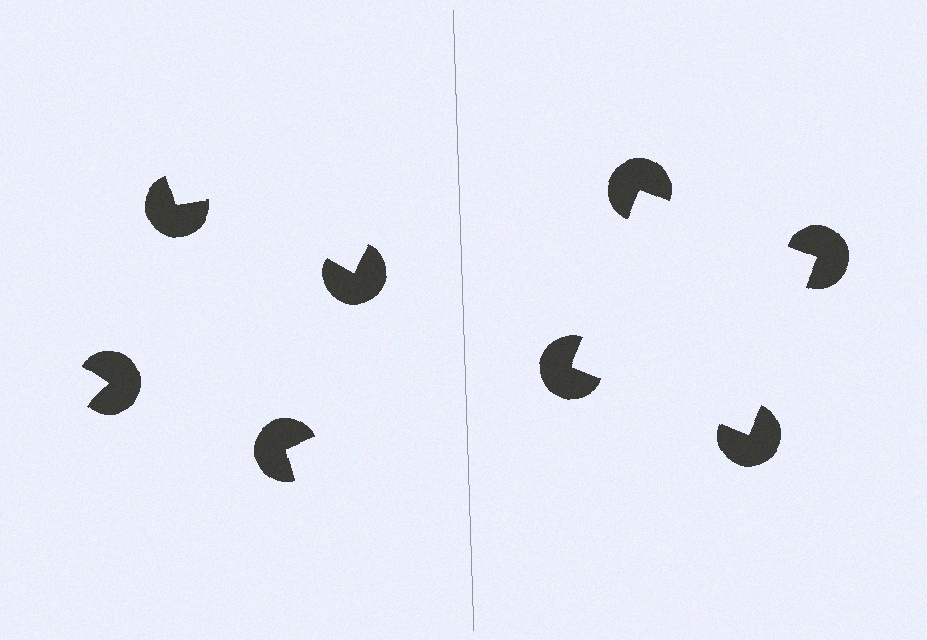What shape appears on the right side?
An illusory square.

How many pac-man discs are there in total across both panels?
8 — 4 on each side.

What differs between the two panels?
The pac-man discs are positioned identically on both sides; only the wedge orientations differ. On the right they align to a square; on the left they are misaligned.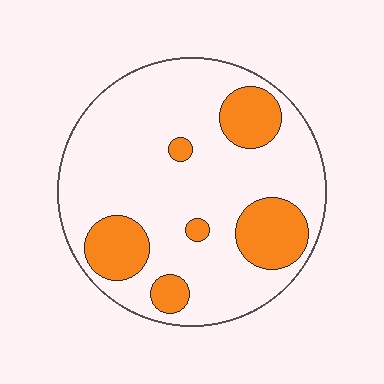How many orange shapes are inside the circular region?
6.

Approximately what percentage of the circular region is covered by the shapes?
Approximately 25%.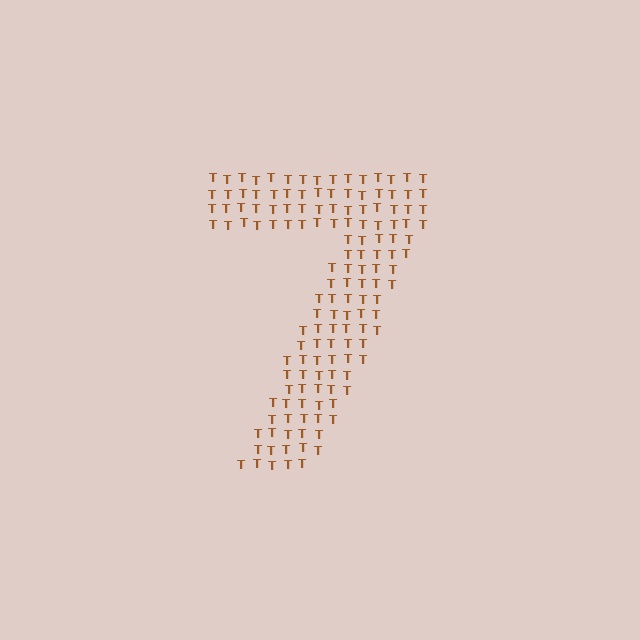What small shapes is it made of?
It is made of small letter T's.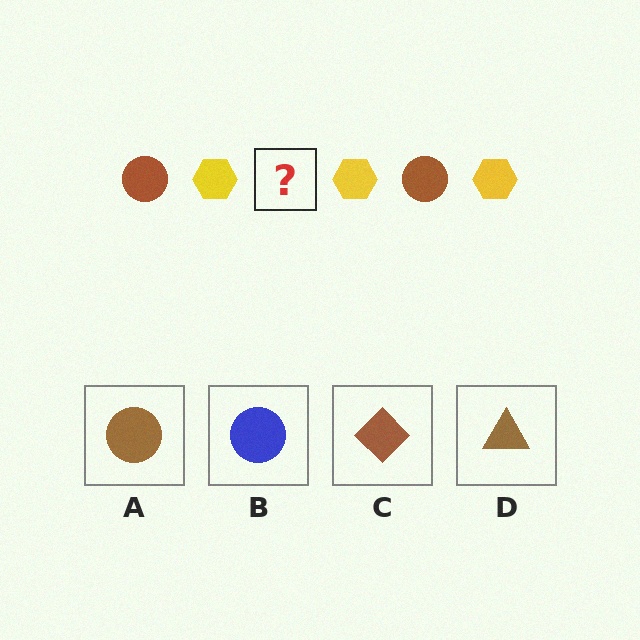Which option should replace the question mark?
Option A.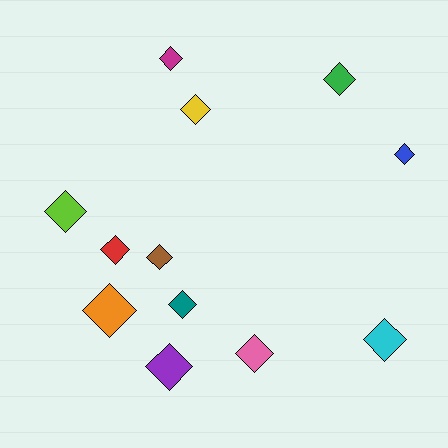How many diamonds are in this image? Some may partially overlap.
There are 12 diamonds.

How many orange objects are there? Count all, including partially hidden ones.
There is 1 orange object.